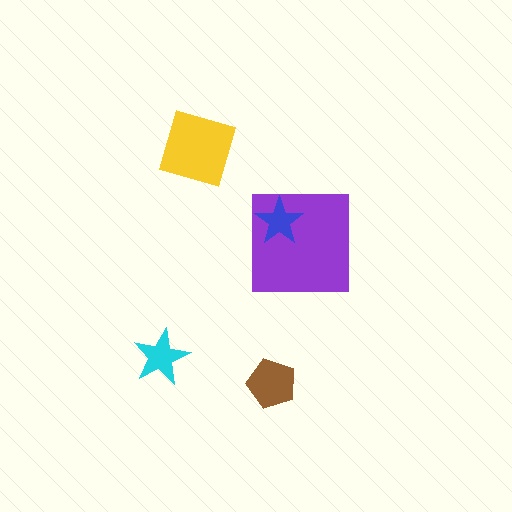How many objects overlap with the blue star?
1 object overlaps with the blue star.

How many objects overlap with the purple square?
1 object overlaps with the purple square.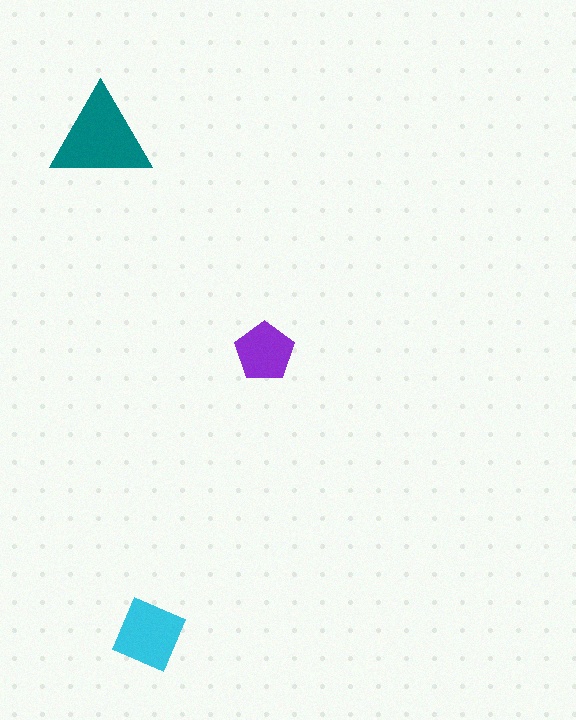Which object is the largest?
The teal triangle.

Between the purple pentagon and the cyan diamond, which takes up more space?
The cyan diamond.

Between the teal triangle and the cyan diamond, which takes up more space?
The teal triangle.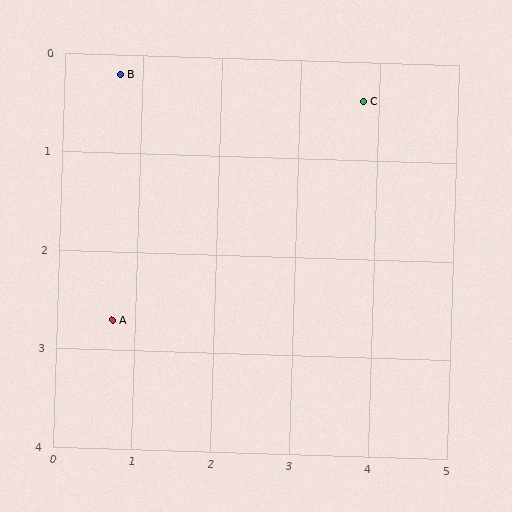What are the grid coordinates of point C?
Point C is at approximately (3.8, 0.4).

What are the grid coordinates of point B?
Point B is at approximately (0.7, 0.2).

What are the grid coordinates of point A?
Point A is at approximately (0.7, 2.7).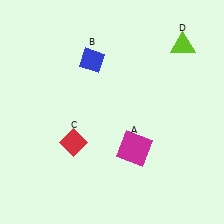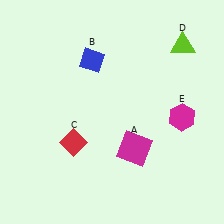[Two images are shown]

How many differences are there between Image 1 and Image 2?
There is 1 difference between the two images.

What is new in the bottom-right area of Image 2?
A magenta hexagon (E) was added in the bottom-right area of Image 2.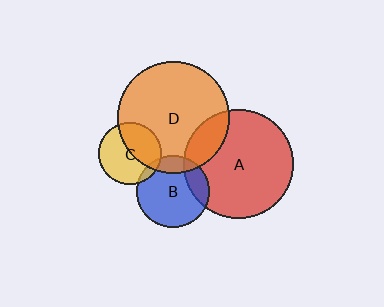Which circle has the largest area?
Circle D (orange).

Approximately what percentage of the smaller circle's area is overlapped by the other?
Approximately 45%.